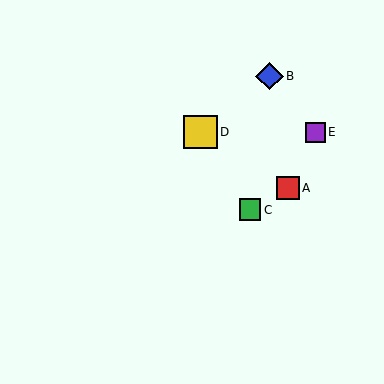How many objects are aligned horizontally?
2 objects (D, E) are aligned horizontally.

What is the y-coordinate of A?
Object A is at y≈188.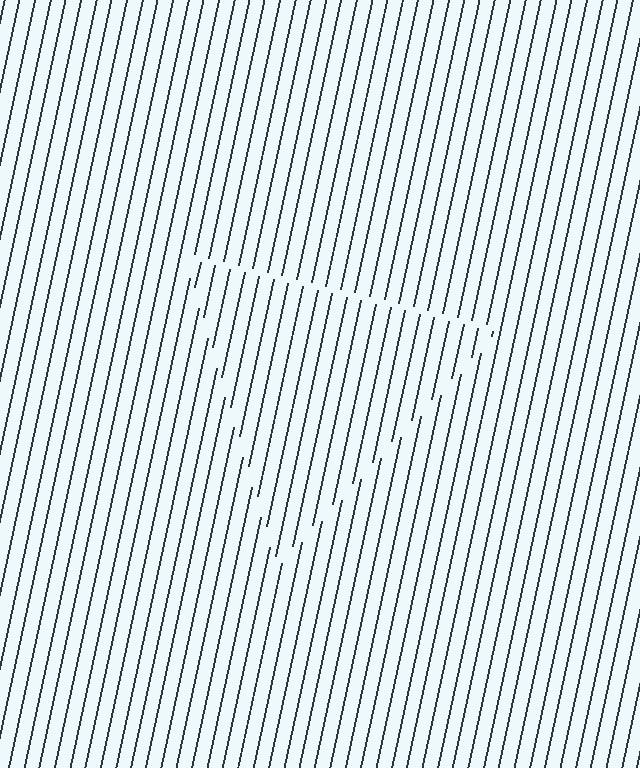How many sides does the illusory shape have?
3 sides — the line-ends trace a triangle.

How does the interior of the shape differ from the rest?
The interior of the shape contains the same grating, shifted by half a period — the contour is defined by the phase discontinuity where line-ends from the inner and outer gratings abut.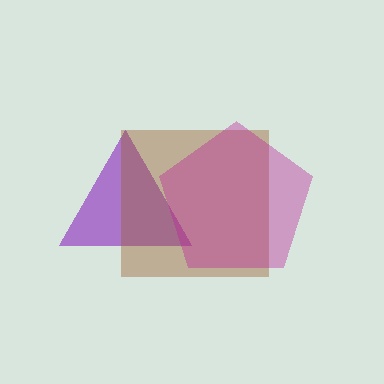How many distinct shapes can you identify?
There are 3 distinct shapes: a purple triangle, a brown square, a magenta pentagon.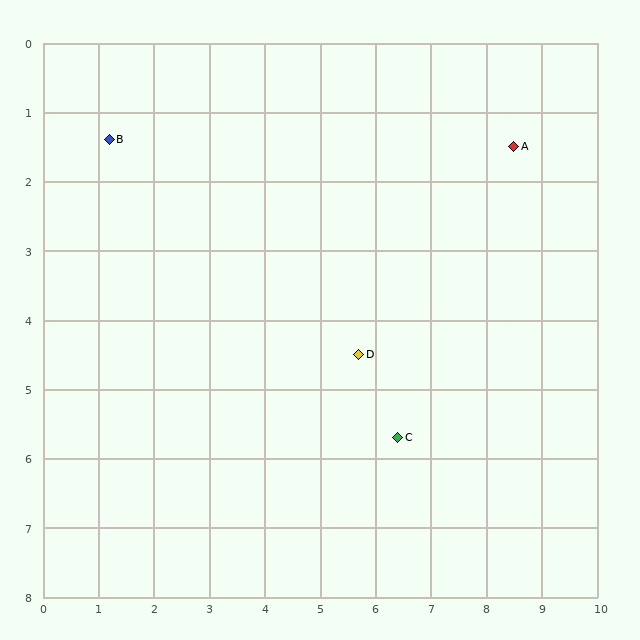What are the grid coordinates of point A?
Point A is at approximately (8.5, 1.5).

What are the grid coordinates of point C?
Point C is at approximately (6.4, 5.7).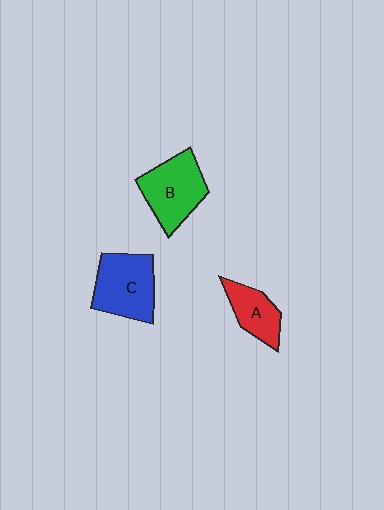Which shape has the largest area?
Shape C (blue).